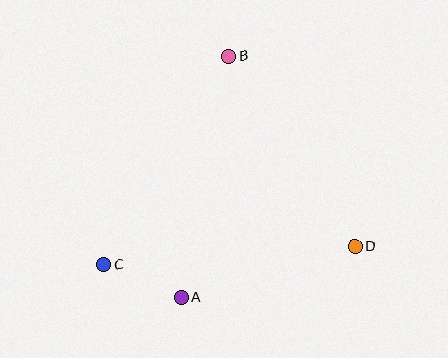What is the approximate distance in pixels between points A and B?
The distance between A and B is approximately 246 pixels.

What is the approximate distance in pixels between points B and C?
The distance between B and C is approximately 243 pixels.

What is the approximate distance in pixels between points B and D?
The distance between B and D is approximately 228 pixels.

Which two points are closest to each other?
Points A and C are closest to each other.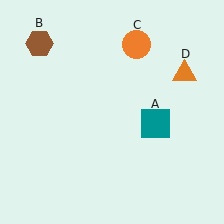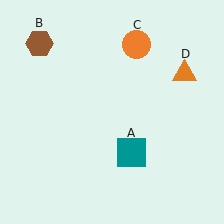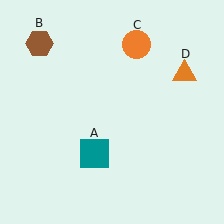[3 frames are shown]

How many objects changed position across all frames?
1 object changed position: teal square (object A).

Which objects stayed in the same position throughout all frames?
Brown hexagon (object B) and orange circle (object C) and orange triangle (object D) remained stationary.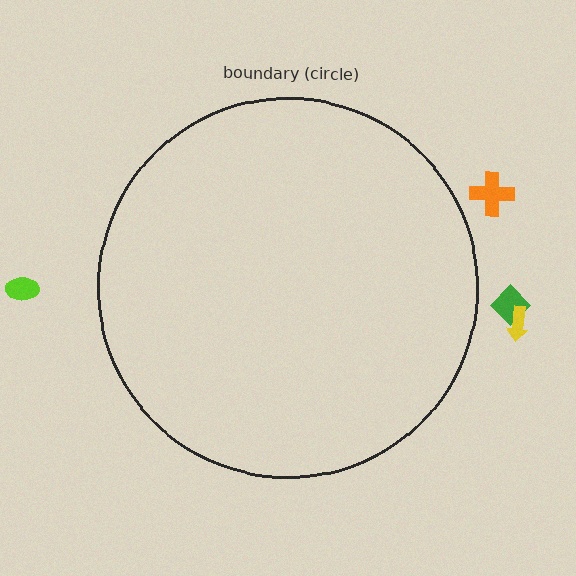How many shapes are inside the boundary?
0 inside, 4 outside.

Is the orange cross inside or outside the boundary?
Outside.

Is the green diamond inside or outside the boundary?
Outside.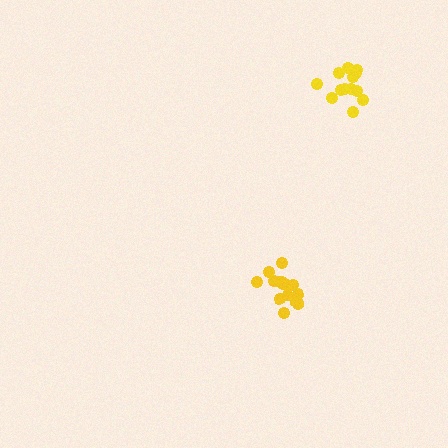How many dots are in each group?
Group 1: 14 dots, Group 2: 15 dots (29 total).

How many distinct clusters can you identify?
There are 2 distinct clusters.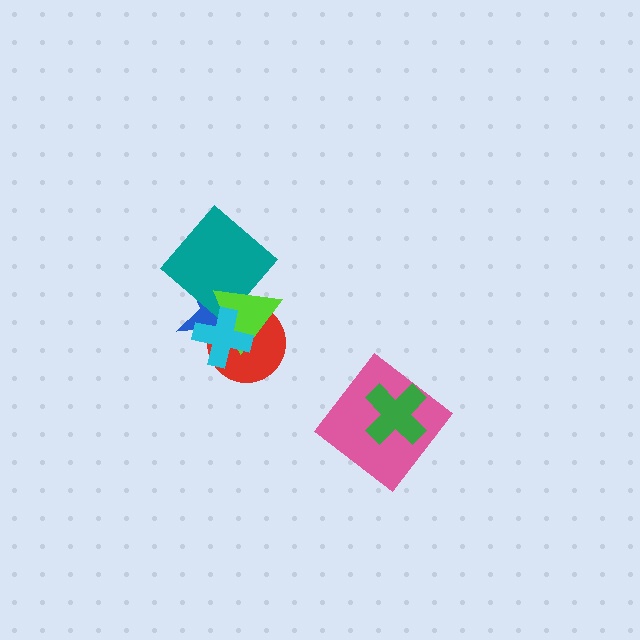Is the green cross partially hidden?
No, no other shape covers it.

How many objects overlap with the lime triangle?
4 objects overlap with the lime triangle.